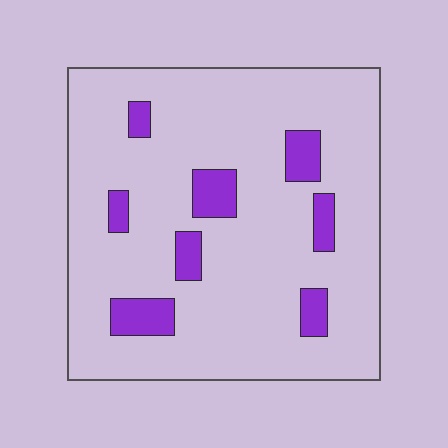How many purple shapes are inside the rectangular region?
8.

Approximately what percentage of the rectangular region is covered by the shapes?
Approximately 10%.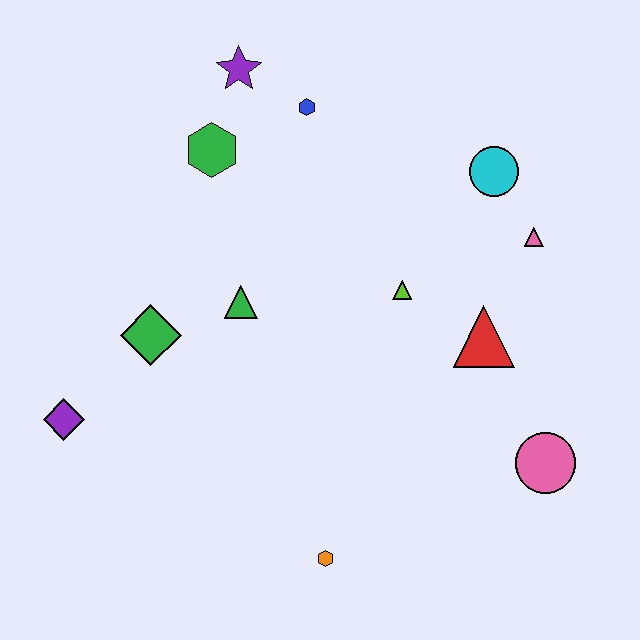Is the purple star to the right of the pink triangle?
No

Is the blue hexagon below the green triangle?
No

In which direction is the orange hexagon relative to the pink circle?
The orange hexagon is to the left of the pink circle.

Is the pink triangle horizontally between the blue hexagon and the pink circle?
Yes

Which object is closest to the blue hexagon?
The purple star is closest to the blue hexagon.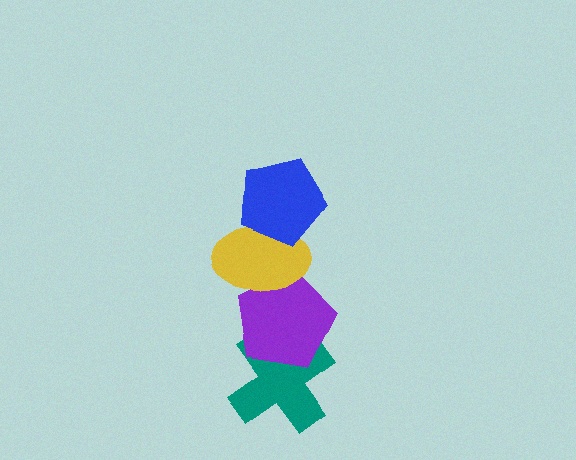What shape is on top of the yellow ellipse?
The blue pentagon is on top of the yellow ellipse.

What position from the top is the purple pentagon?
The purple pentagon is 3rd from the top.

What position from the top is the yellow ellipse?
The yellow ellipse is 2nd from the top.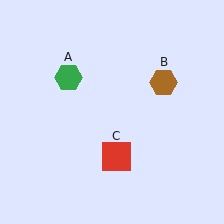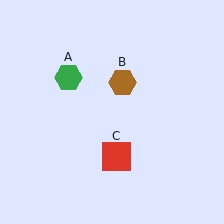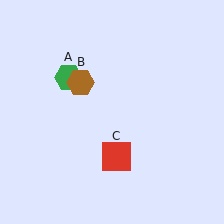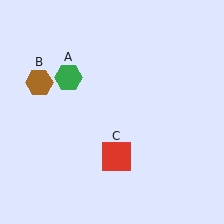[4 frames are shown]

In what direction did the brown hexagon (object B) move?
The brown hexagon (object B) moved left.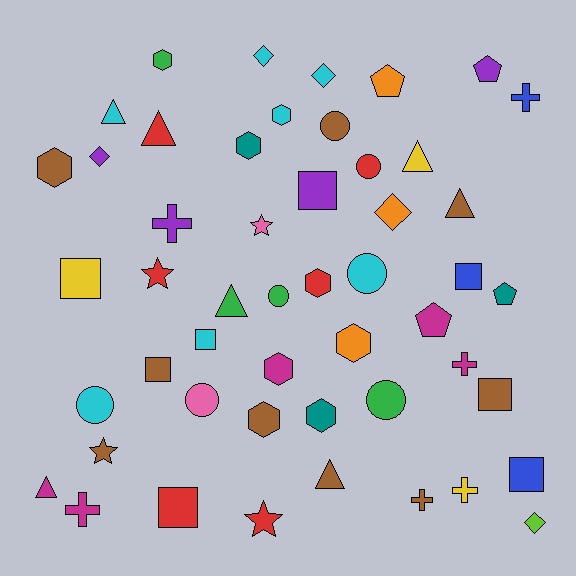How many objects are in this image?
There are 50 objects.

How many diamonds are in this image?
There are 5 diamonds.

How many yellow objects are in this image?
There are 3 yellow objects.